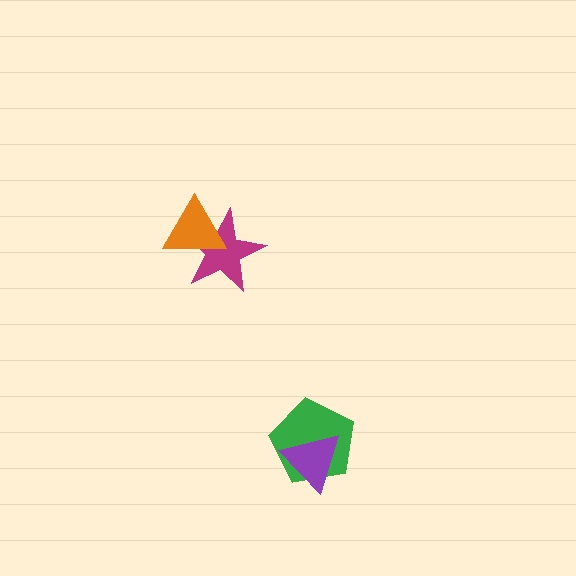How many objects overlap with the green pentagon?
1 object overlaps with the green pentagon.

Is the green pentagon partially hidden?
Yes, it is partially covered by another shape.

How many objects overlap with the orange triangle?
1 object overlaps with the orange triangle.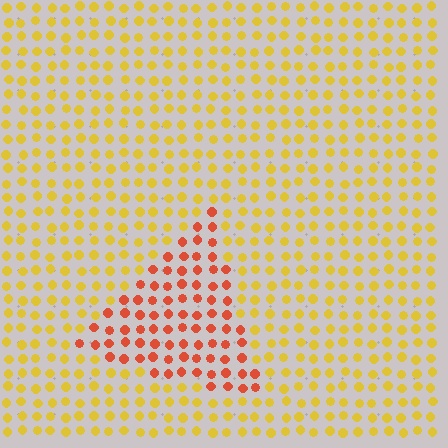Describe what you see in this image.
The image is filled with small yellow elements in a uniform arrangement. A triangle-shaped region is visible where the elements are tinted to a slightly different hue, forming a subtle color boundary.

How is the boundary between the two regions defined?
The boundary is defined purely by a slight shift in hue (about 42 degrees). Spacing, size, and orientation are identical on both sides.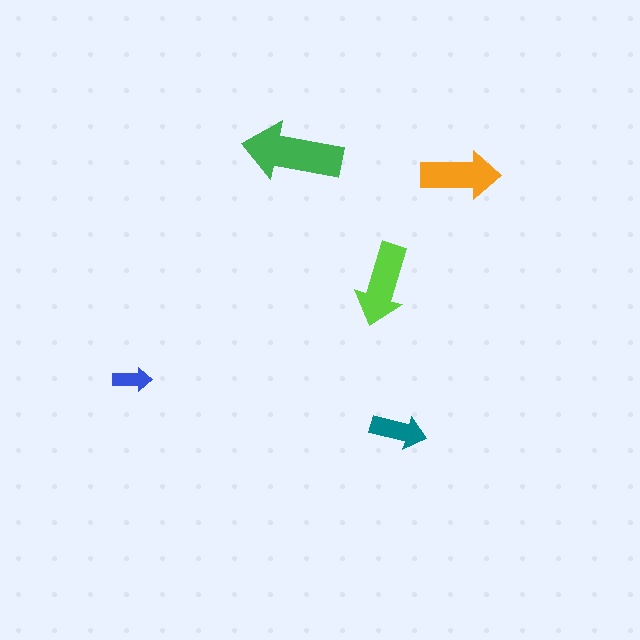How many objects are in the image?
There are 5 objects in the image.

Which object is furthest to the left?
The blue arrow is leftmost.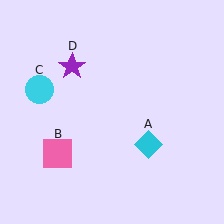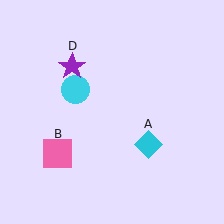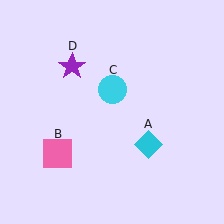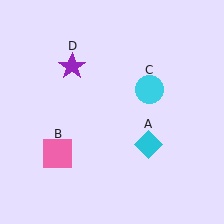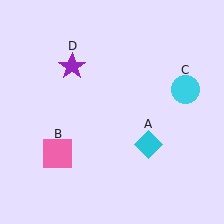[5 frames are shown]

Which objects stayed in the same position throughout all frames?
Cyan diamond (object A) and pink square (object B) and purple star (object D) remained stationary.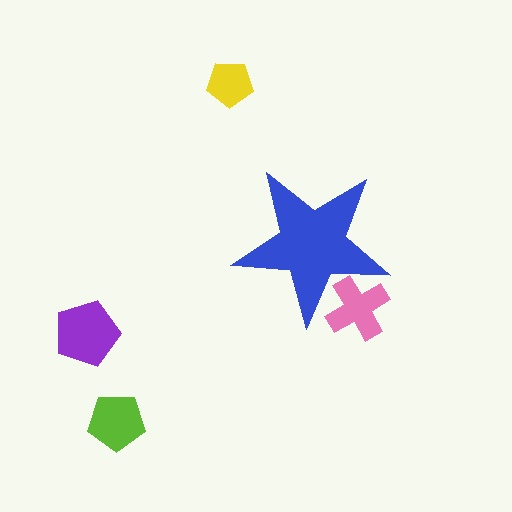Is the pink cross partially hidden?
Yes, the pink cross is partially hidden behind the blue star.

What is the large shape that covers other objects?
A blue star.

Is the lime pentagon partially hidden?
No, the lime pentagon is fully visible.